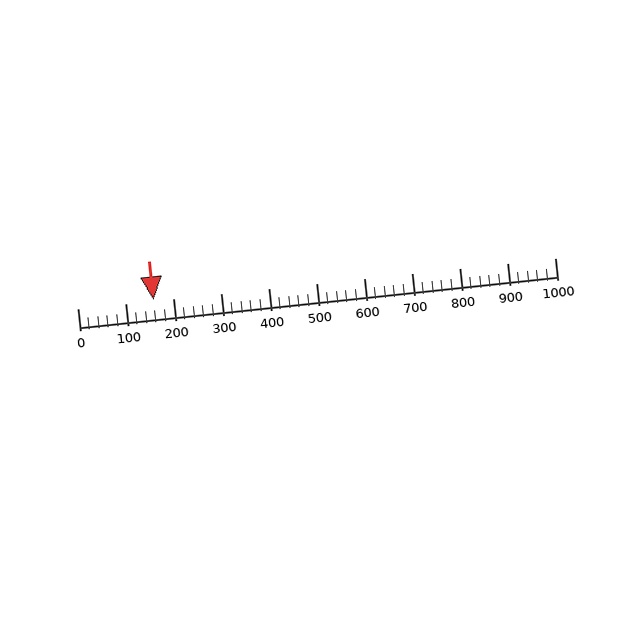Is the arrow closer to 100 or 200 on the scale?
The arrow is closer to 200.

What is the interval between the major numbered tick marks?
The major tick marks are spaced 100 units apart.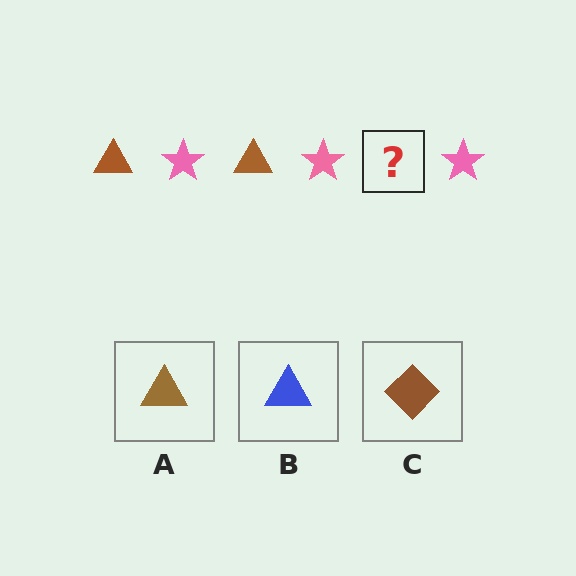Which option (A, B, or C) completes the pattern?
A.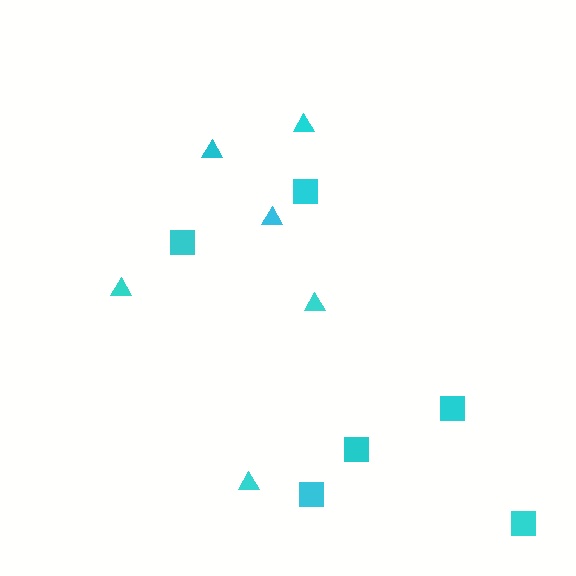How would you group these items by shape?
There are 2 groups: one group of squares (6) and one group of triangles (6).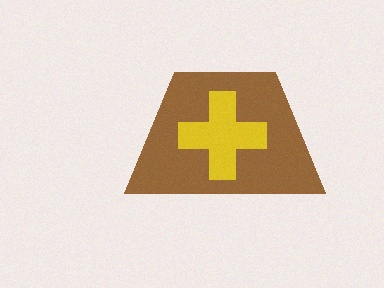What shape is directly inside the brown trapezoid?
The yellow cross.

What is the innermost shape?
The yellow cross.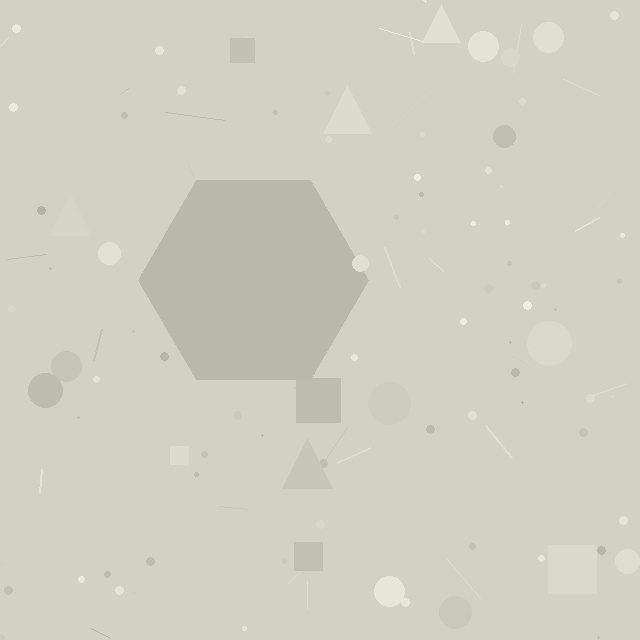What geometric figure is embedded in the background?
A hexagon is embedded in the background.